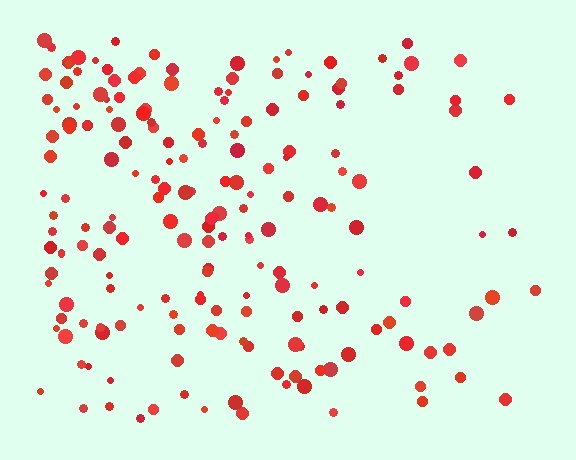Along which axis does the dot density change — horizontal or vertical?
Horizontal.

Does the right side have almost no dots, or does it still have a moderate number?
Still a moderate number, just noticeably fewer than the left.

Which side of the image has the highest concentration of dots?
The left.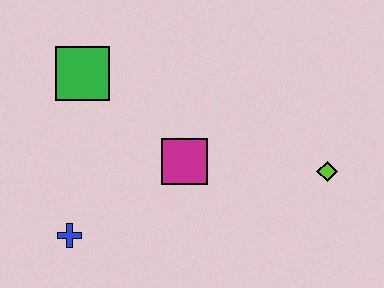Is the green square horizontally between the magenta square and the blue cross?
Yes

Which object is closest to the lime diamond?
The magenta square is closest to the lime diamond.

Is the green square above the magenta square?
Yes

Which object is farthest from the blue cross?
The lime diamond is farthest from the blue cross.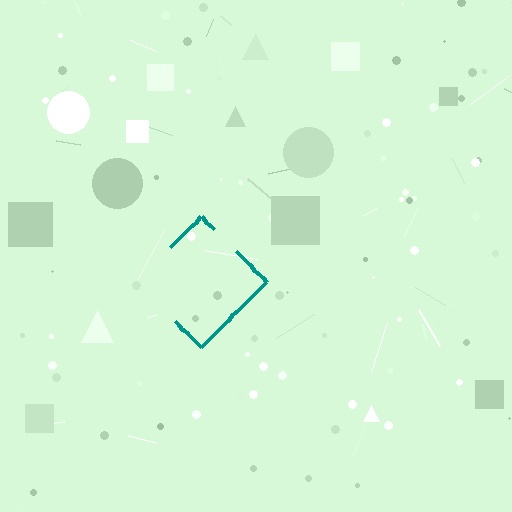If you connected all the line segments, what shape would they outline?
They would outline a diamond.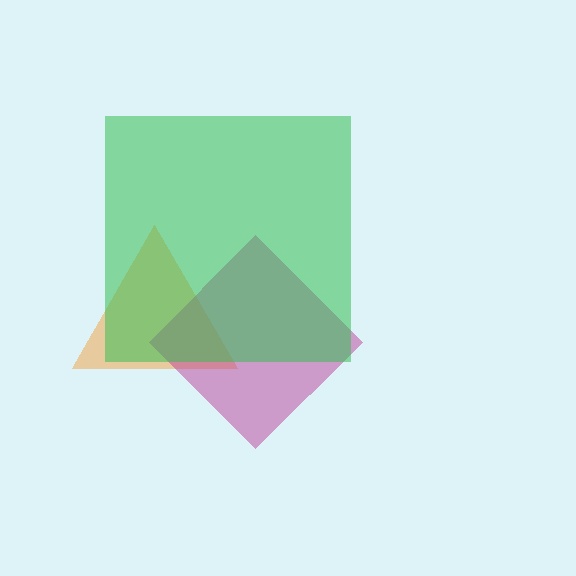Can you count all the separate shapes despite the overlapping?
Yes, there are 3 separate shapes.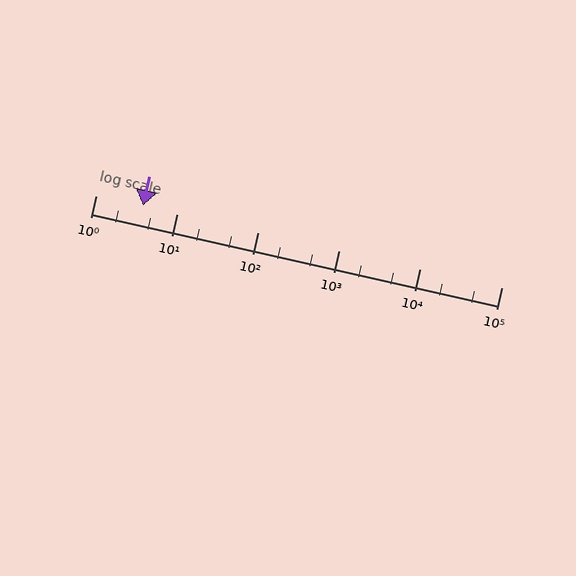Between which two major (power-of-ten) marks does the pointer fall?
The pointer is between 1 and 10.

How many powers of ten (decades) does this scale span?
The scale spans 5 decades, from 1 to 100000.